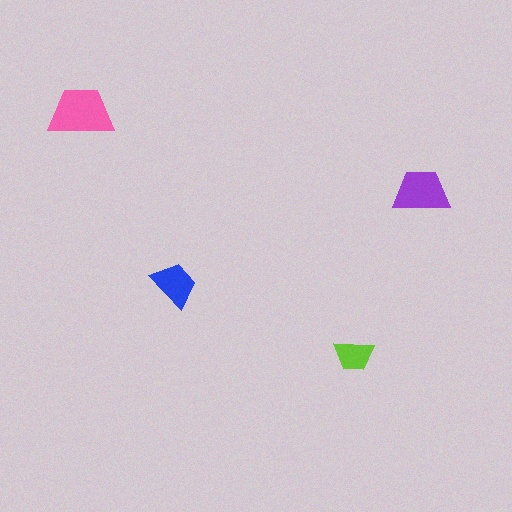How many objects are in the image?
There are 4 objects in the image.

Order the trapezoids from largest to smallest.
the pink one, the purple one, the blue one, the lime one.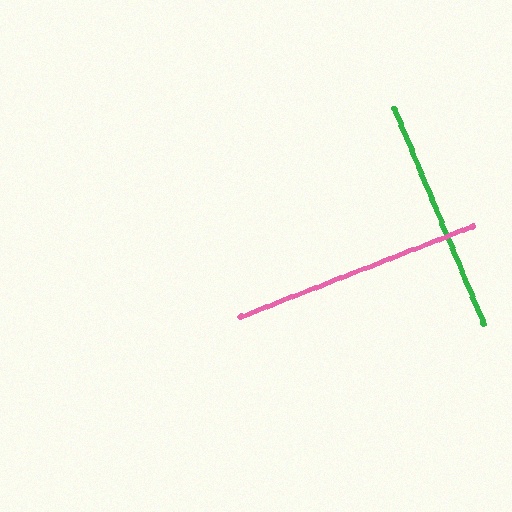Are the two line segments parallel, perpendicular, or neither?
Perpendicular — they meet at approximately 89°.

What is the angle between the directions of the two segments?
Approximately 89 degrees.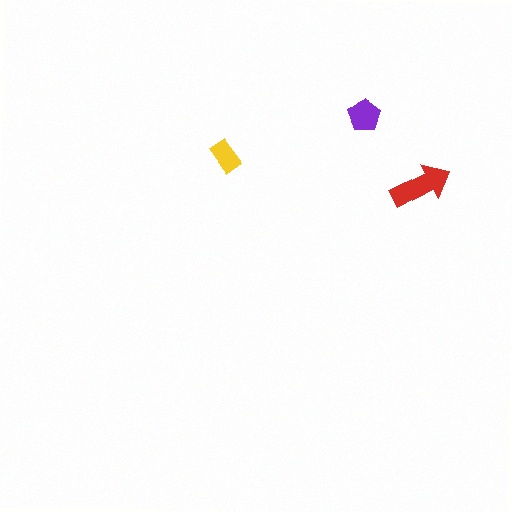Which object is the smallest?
The yellow rectangle.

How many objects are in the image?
There are 3 objects in the image.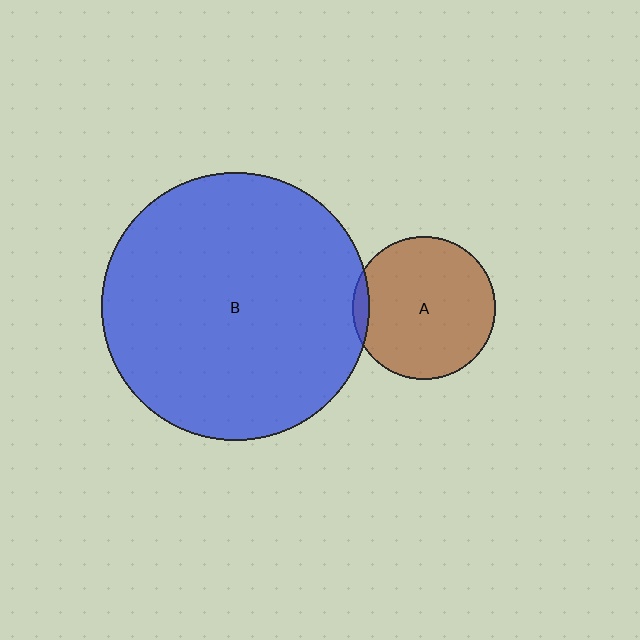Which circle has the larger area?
Circle B (blue).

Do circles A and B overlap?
Yes.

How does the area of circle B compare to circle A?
Approximately 3.5 times.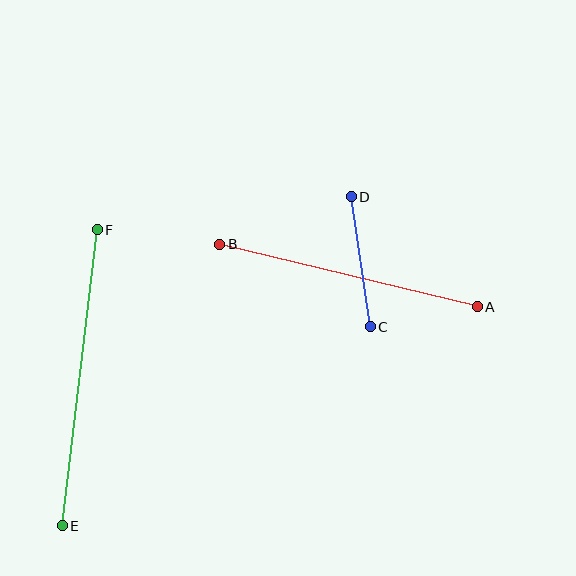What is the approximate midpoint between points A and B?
The midpoint is at approximately (349, 275) pixels.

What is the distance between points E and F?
The distance is approximately 298 pixels.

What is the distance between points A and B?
The distance is approximately 265 pixels.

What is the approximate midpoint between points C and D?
The midpoint is at approximately (361, 262) pixels.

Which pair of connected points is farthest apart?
Points E and F are farthest apart.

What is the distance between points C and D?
The distance is approximately 131 pixels.